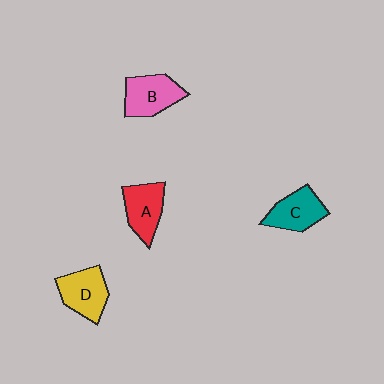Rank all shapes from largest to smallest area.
From largest to smallest: B (pink), D (yellow), A (red), C (teal).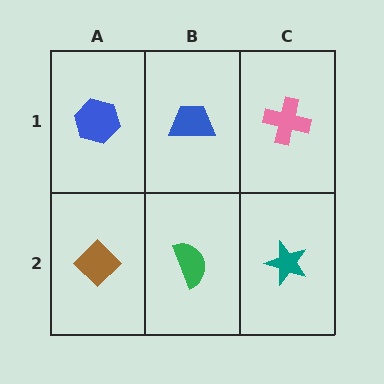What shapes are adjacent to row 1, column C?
A teal star (row 2, column C), a blue trapezoid (row 1, column B).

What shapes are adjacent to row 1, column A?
A brown diamond (row 2, column A), a blue trapezoid (row 1, column B).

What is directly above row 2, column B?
A blue trapezoid.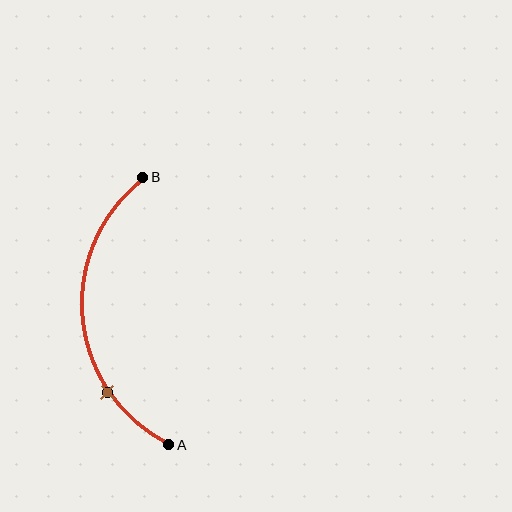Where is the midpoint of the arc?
The arc midpoint is the point on the curve farthest from the straight line joining A and B. It sits to the left of that line.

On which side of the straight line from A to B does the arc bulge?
The arc bulges to the left of the straight line connecting A and B.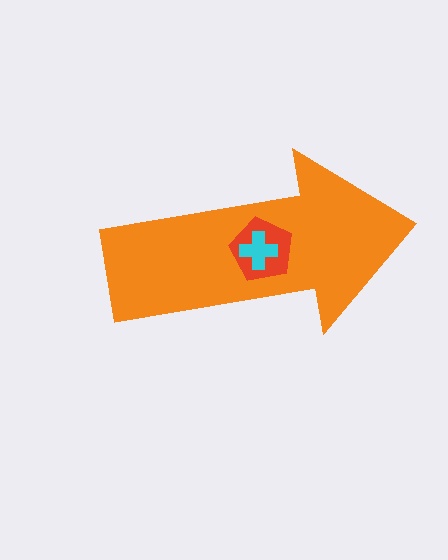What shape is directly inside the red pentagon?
The cyan cross.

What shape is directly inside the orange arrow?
The red pentagon.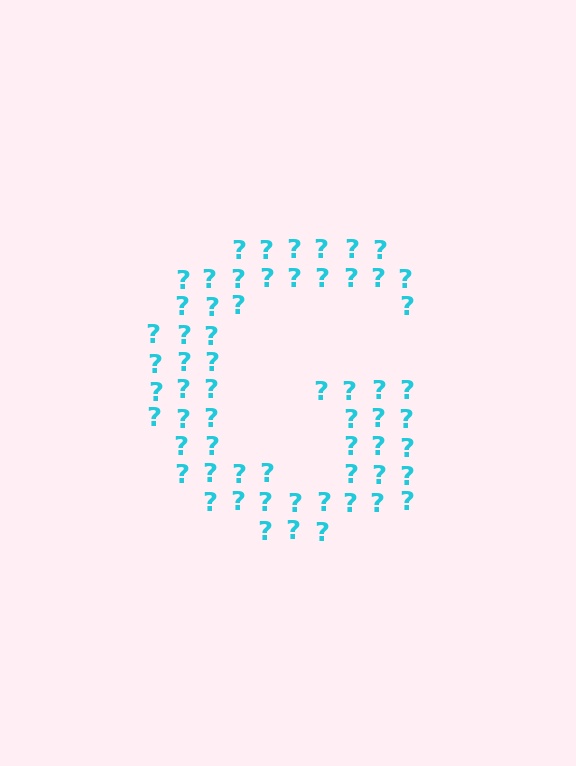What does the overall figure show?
The overall figure shows the letter G.